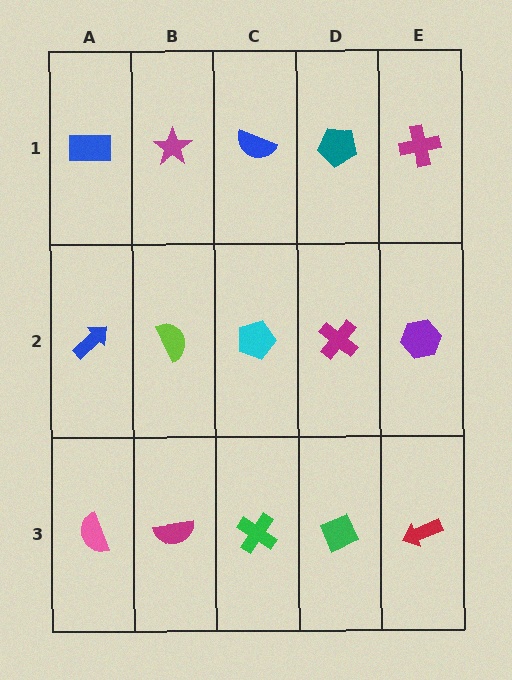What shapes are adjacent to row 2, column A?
A blue rectangle (row 1, column A), a pink semicircle (row 3, column A), a lime semicircle (row 2, column B).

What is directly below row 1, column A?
A blue arrow.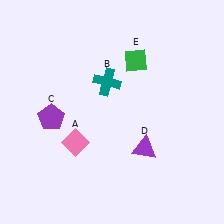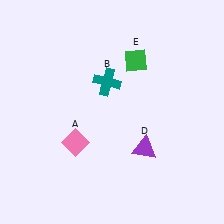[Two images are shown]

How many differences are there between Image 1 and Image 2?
There is 1 difference between the two images.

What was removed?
The purple pentagon (C) was removed in Image 2.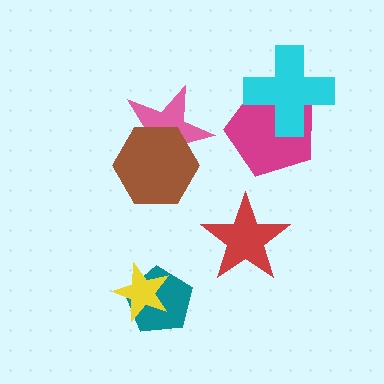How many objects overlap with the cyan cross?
1 object overlaps with the cyan cross.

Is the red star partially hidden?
No, no other shape covers it.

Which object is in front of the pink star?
The brown hexagon is in front of the pink star.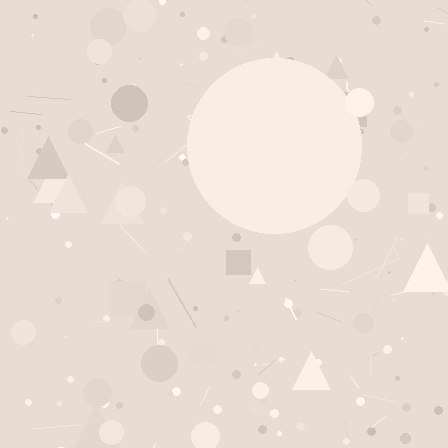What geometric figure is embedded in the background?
A circle is embedded in the background.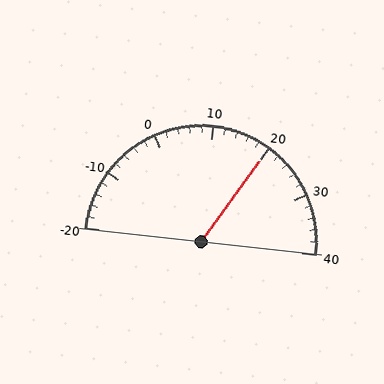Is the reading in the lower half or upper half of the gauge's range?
The reading is in the upper half of the range (-20 to 40).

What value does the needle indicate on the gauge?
The needle indicates approximately 20.